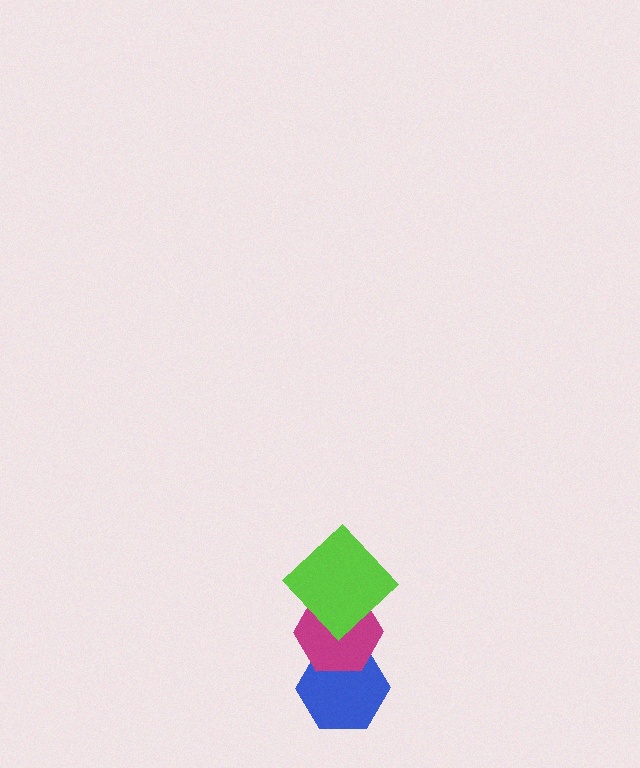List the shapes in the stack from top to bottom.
From top to bottom: the lime diamond, the magenta hexagon, the blue hexagon.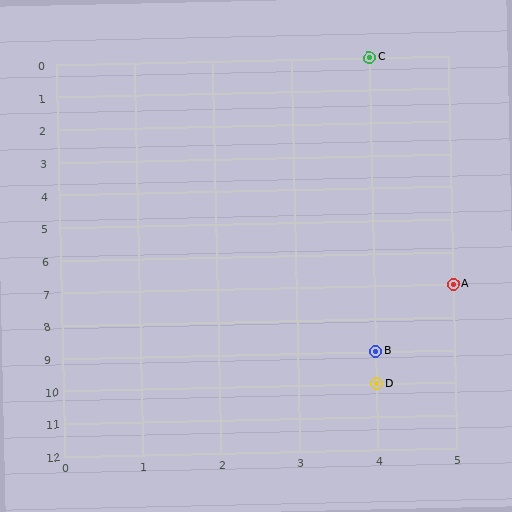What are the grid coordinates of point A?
Point A is at grid coordinates (5, 7).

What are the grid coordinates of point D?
Point D is at grid coordinates (4, 10).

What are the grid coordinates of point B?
Point B is at grid coordinates (4, 9).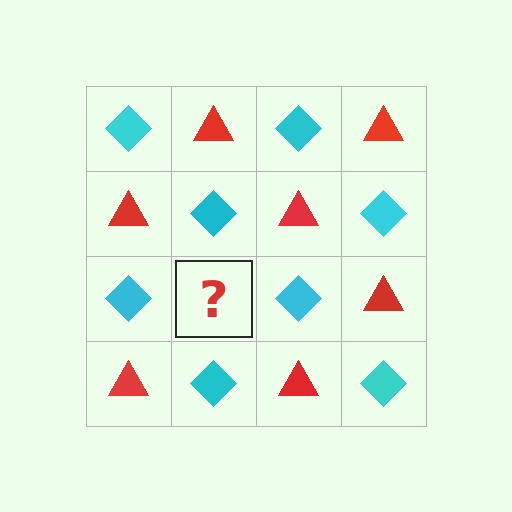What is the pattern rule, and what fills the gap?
The rule is that it alternates cyan diamond and red triangle in a checkerboard pattern. The gap should be filled with a red triangle.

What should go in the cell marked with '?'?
The missing cell should contain a red triangle.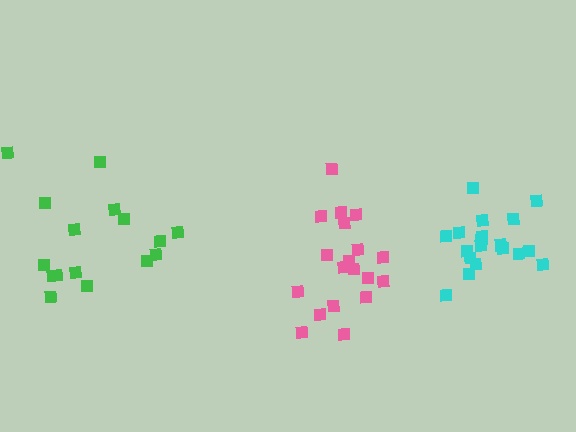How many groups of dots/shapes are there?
There are 3 groups.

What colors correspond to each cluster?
The clusters are colored: pink, cyan, green.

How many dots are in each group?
Group 1: 19 dots, Group 2: 20 dots, Group 3: 16 dots (55 total).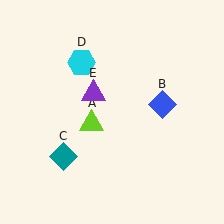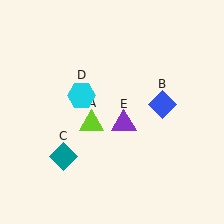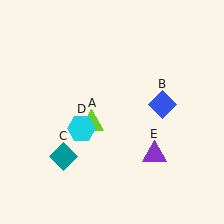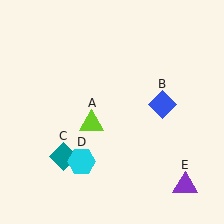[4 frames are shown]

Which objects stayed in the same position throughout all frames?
Lime triangle (object A) and blue diamond (object B) and teal diamond (object C) remained stationary.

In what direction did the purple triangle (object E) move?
The purple triangle (object E) moved down and to the right.